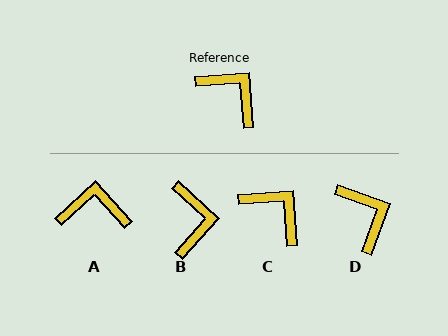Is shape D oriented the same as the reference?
No, it is off by about 24 degrees.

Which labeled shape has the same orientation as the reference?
C.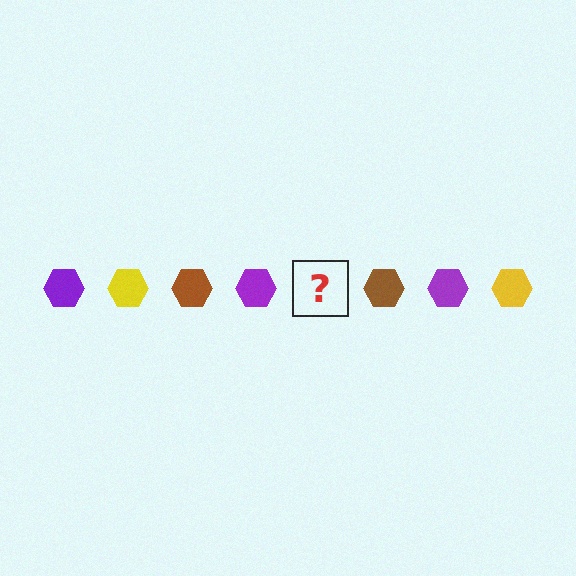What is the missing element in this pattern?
The missing element is a yellow hexagon.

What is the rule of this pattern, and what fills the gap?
The rule is that the pattern cycles through purple, yellow, brown hexagons. The gap should be filled with a yellow hexagon.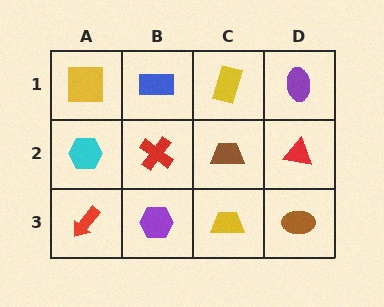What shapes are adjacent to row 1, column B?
A red cross (row 2, column B), a yellow square (row 1, column A), a yellow rectangle (row 1, column C).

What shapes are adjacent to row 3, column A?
A cyan hexagon (row 2, column A), a purple hexagon (row 3, column B).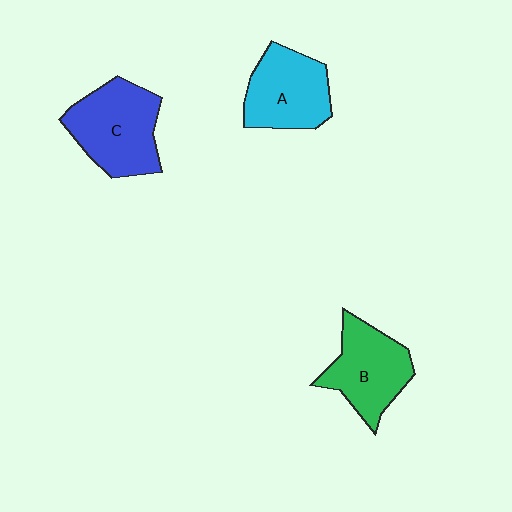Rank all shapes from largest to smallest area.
From largest to smallest: C (blue), B (green), A (cyan).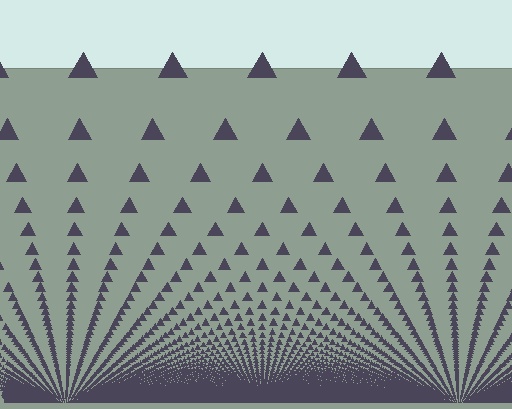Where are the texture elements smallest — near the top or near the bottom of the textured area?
Near the bottom.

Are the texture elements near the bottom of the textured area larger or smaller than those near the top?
Smaller. The gradient is inverted — elements near the bottom are smaller and denser.